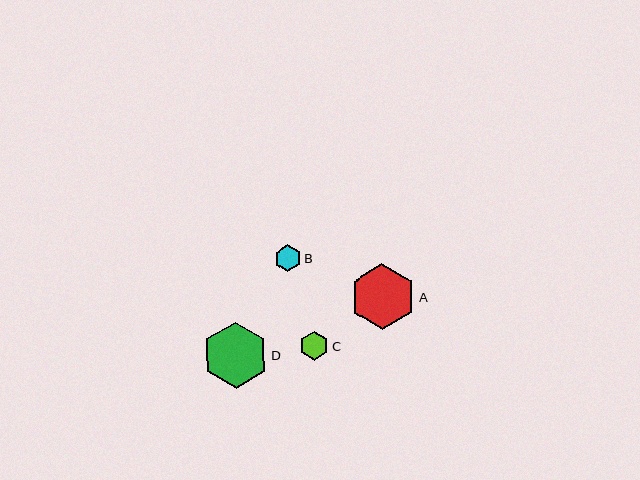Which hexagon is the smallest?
Hexagon B is the smallest with a size of approximately 26 pixels.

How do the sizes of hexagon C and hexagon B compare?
Hexagon C and hexagon B are approximately the same size.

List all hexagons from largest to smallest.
From largest to smallest: D, A, C, B.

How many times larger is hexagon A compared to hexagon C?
Hexagon A is approximately 2.3 times the size of hexagon C.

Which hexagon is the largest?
Hexagon D is the largest with a size of approximately 66 pixels.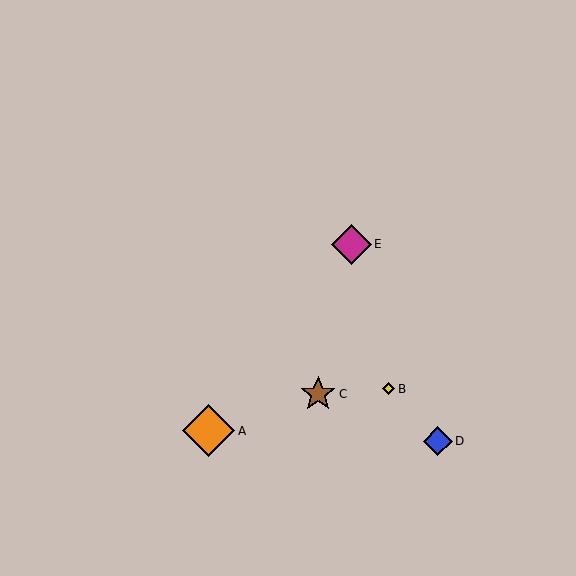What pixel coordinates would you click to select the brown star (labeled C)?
Click at (318, 394) to select the brown star C.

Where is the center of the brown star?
The center of the brown star is at (318, 394).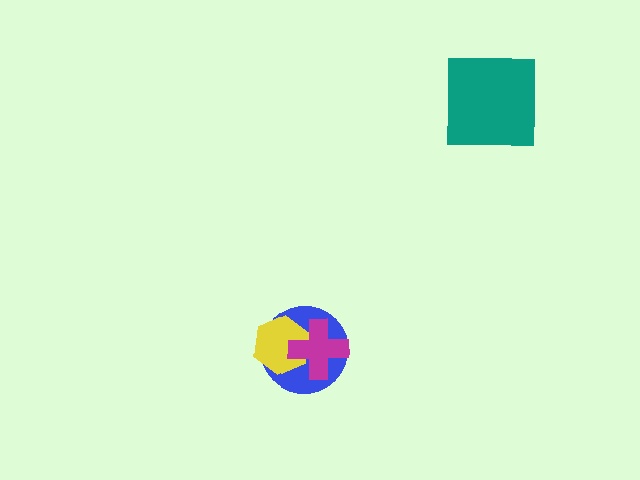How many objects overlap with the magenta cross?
2 objects overlap with the magenta cross.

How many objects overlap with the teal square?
0 objects overlap with the teal square.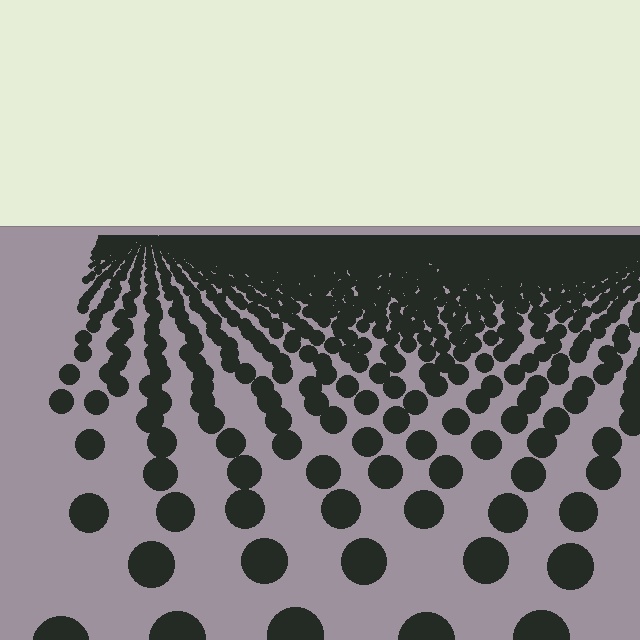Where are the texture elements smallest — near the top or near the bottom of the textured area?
Near the top.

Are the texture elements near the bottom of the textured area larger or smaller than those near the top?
Larger. Near the bottom, elements are closer to the viewer and appear at a bigger on-screen size.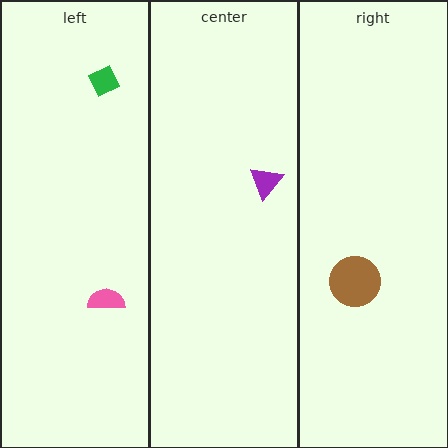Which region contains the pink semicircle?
The left region.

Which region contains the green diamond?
The left region.